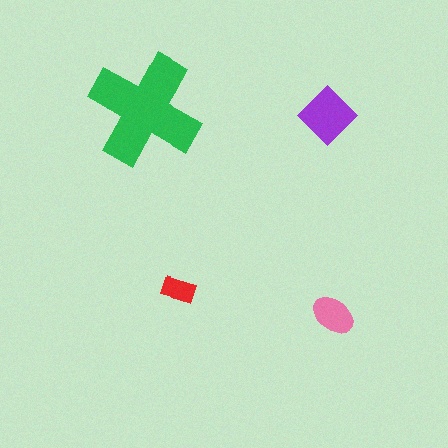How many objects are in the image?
There are 4 objects in the image.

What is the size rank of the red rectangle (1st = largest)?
4th.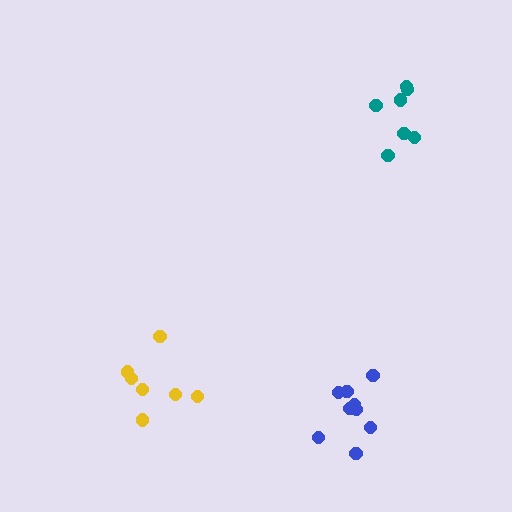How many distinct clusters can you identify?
There are 3 distinct clusters.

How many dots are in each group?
Group 1: 7 dots, Group 2: 9 dots, Group 3: 7 dots (23 total).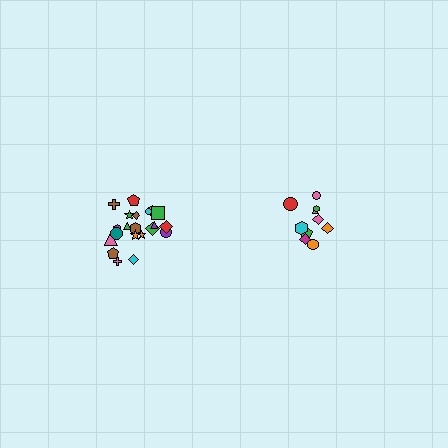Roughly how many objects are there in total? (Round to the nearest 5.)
Roughly 30 objects in total.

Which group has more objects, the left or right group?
The left group.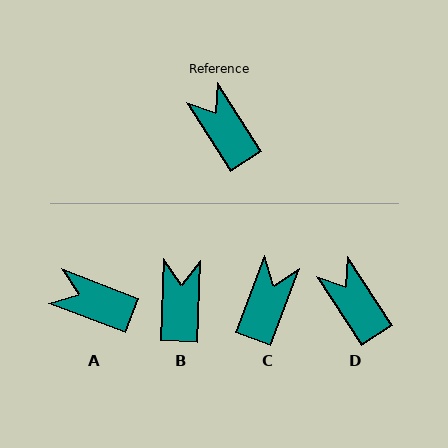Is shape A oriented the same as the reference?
No, it is off by about 36 degrees.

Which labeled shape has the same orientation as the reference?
D.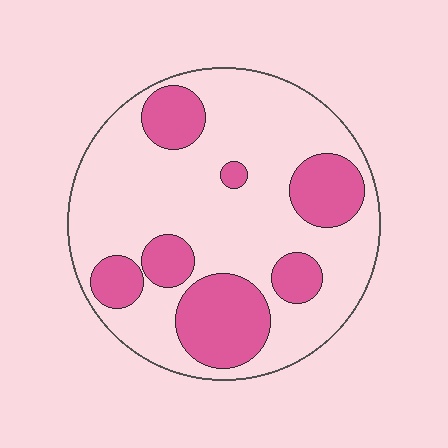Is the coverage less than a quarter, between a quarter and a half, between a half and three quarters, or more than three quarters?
Between a quarter and a half.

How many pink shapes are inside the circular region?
7.